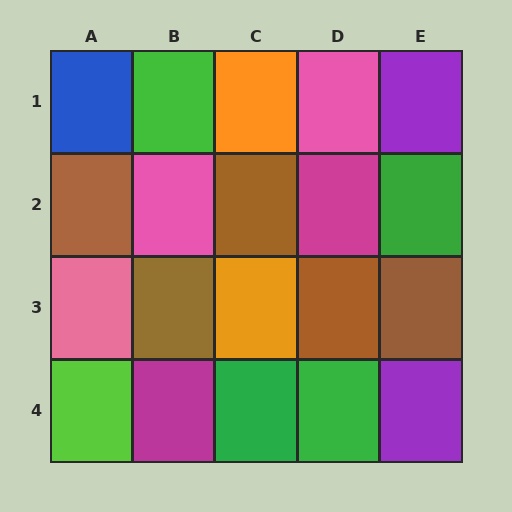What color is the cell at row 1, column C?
Orange.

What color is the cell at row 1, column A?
Blue.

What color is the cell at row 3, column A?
Pink.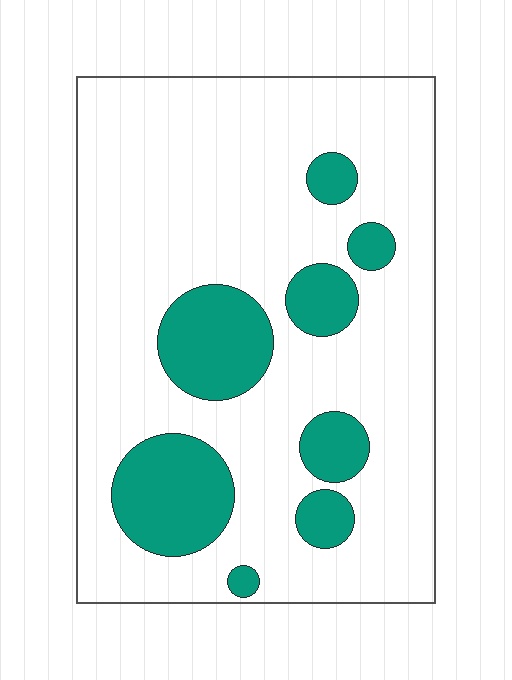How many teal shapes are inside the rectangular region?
8.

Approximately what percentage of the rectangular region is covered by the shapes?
Approximately 20%.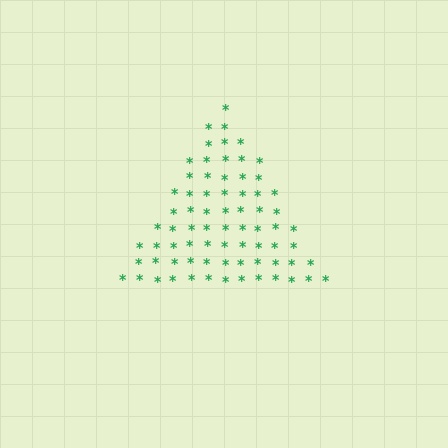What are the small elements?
The small elements are asterisks.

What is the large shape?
The large shape is a triangle.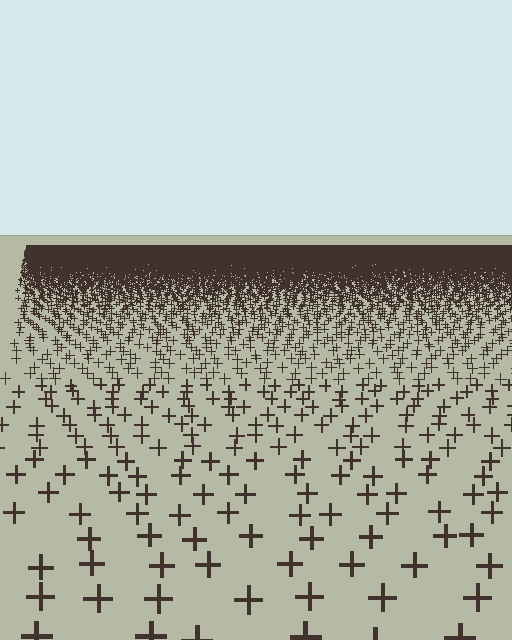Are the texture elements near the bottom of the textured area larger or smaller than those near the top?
Larger. Near the bottom, elements are closer to the viewer and appear at a bigger on-screen size.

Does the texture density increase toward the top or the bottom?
Density increases toward the top.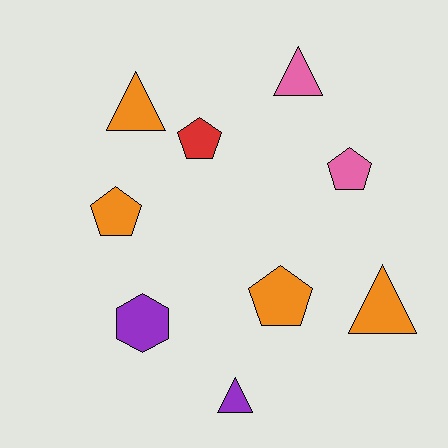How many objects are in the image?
There are 9 objects.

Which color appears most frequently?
Orange, with 4 objects.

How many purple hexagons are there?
There is 1 purple hexagon.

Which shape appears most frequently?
Pentagon, with 4 objects.